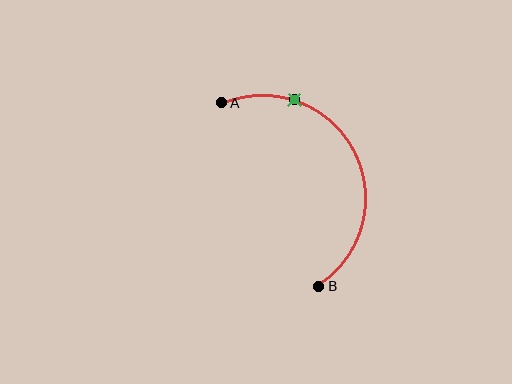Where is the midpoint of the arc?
The arc midpoint is the point on the curve farthest from the straight line joining A and B. It sits to the right of that line.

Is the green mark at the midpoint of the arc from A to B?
No. The green mark lies on the arc but is closer to endpoint A. The arc midpoint would be at the point on the curve equidistant along the arc from both A and B.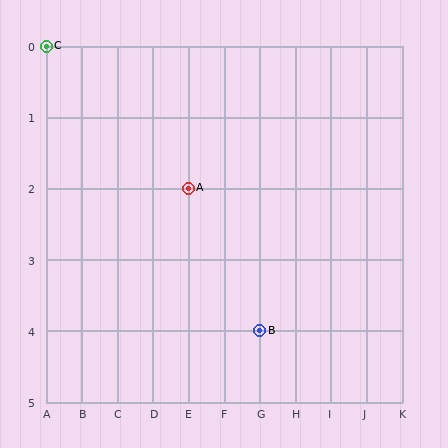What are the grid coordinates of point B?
Point B is at grid coordinates (G, 4).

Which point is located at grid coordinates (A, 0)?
Point C is at (A, 0).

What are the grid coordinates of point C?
Point C is at grid coordinates (A, 0).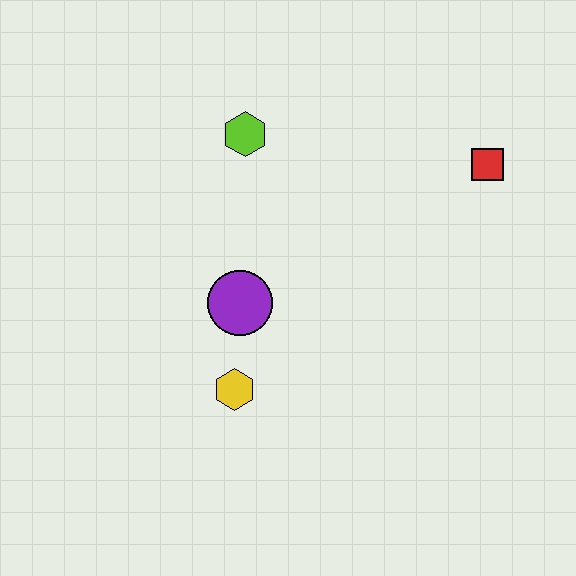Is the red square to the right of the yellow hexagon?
Yes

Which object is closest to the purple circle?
The yellow hexagon is closest to the purple circle.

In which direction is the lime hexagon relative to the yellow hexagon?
The lime hexagon is above the yellow hexagon.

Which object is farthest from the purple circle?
The red square is farthest from the purple circle.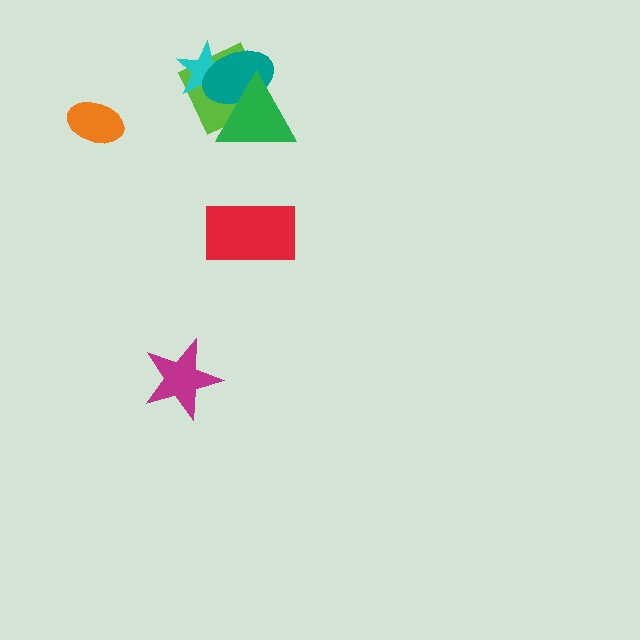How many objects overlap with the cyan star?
3 objects overlap with the cyan star.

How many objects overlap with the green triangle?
3 objects overlap with the green triangle.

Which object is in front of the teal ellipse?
The green triangle is in front of the teal ellipse.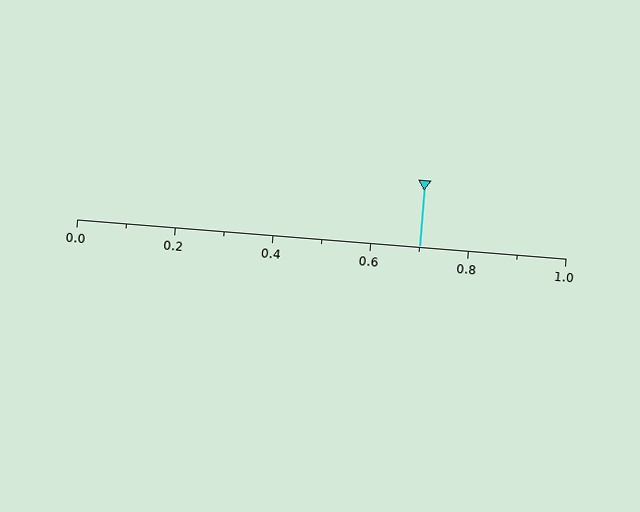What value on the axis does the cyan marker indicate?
The marker indicates approximately 0.7.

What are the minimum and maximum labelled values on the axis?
The axis runs from 0.0 to 1.0.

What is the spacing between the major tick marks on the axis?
The major ticks are spaced 0.2 apart.